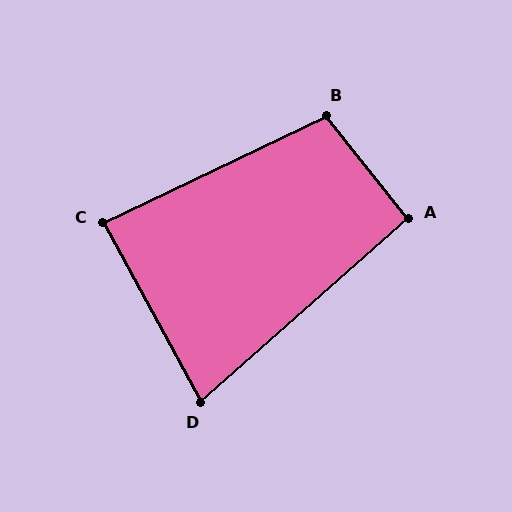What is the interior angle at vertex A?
Approximately 93 degrees (approximately right).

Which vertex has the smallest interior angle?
D, at approximately 77 degrees.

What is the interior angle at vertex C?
Approximately 87 degrees (approximately right).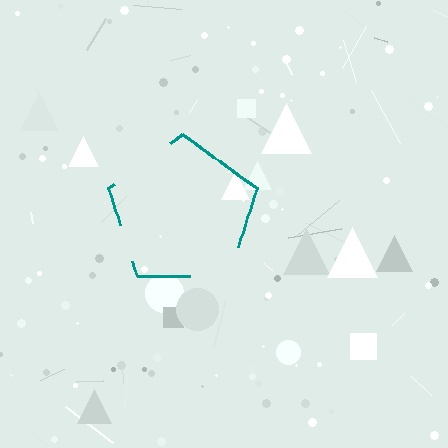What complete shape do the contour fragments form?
The contour fragments form a pentagon.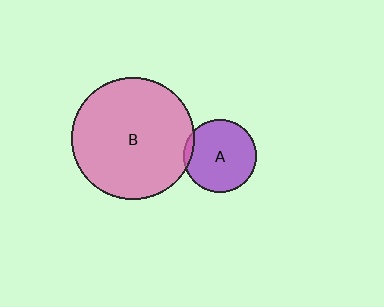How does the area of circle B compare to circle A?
Approximately 2.8 times.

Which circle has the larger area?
Circle B (pink).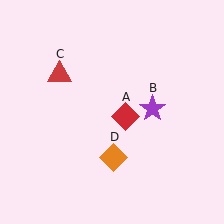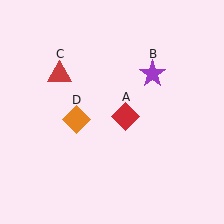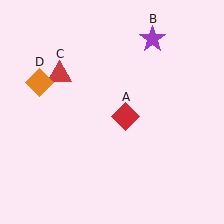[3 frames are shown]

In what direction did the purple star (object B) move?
The purple star (object B) moved up.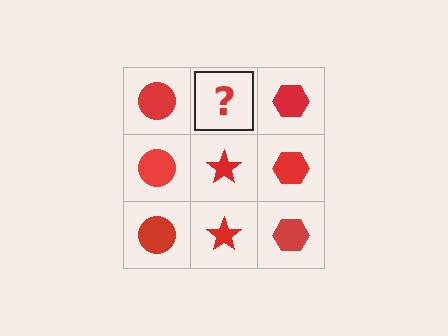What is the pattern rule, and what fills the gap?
The rule is that each column has a consistent shape. The gap should be filled with a red star.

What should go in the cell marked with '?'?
The missing cell should contain a red star.